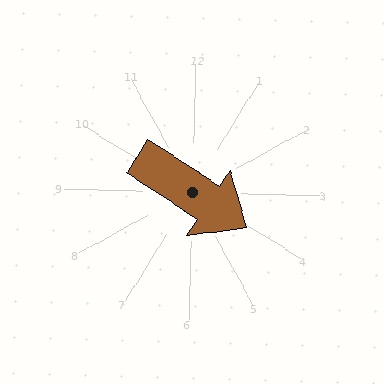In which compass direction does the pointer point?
Southeast.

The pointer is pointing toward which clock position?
Roughly 4 o'clock.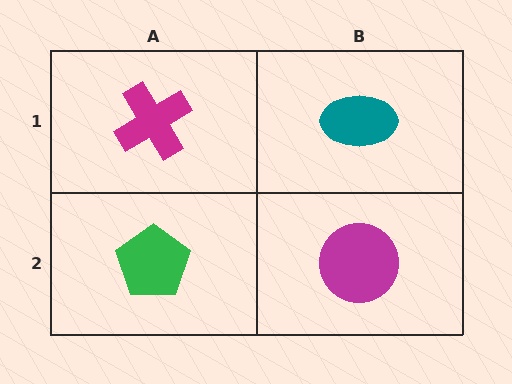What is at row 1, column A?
A magenta cross.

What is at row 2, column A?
A green pentagon.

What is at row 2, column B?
A magenta circle.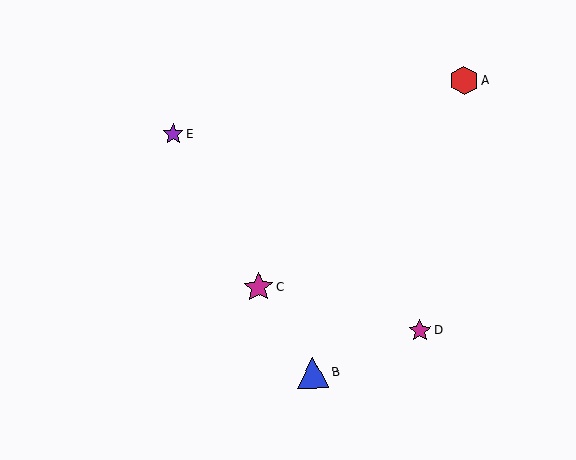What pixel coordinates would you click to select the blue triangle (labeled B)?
Click at (313, 373) to select the blue triangle B.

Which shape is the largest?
The blue triangle (labeled B) is the largest.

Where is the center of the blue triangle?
The center of the blue triangle is at (313, 373).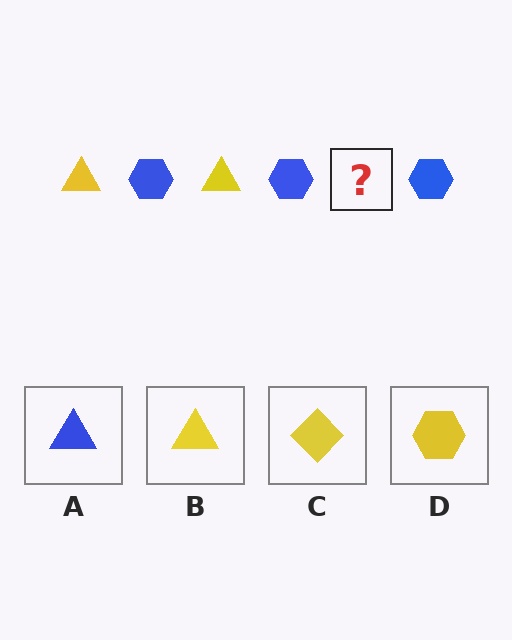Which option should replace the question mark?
Option B.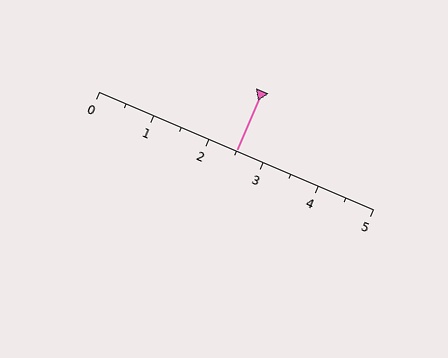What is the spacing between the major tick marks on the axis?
The major ticks are spaced 1 apart.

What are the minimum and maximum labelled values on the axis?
The axis runs from 0 to 5.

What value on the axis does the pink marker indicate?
The marker indicates approximately 2.5.